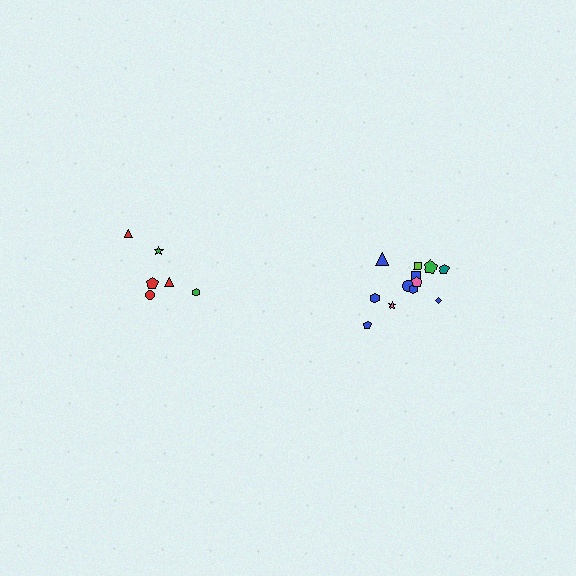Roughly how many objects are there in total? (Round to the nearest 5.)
Roughly 20 objects in total.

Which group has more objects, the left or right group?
The right group.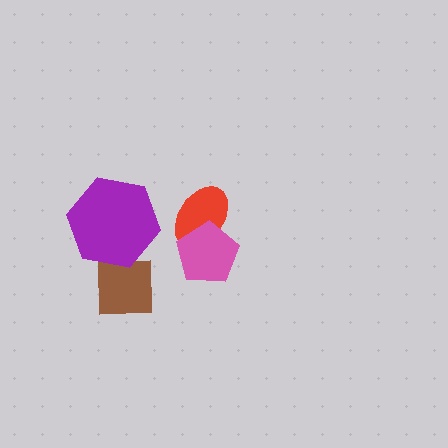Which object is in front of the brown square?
The purple hexagon is in front of the brown square.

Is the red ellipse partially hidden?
Yes, it is partially covered by another shape.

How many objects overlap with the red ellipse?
1 object overlaps with the red ellipse.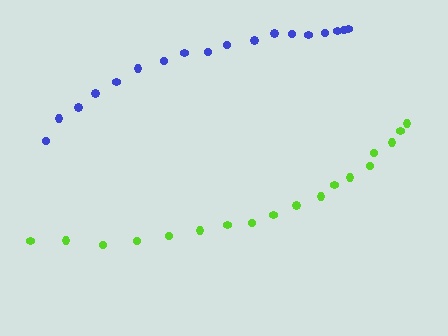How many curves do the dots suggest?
There are 2 distinct paths.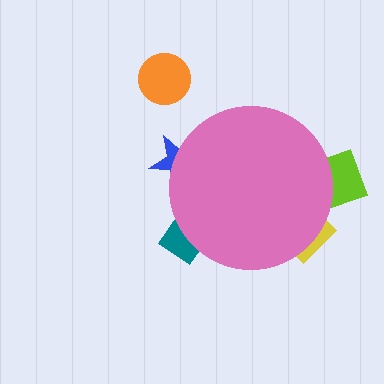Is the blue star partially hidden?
Yes, the blue star is partially hidden behind the pink circle.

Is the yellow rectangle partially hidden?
Yes, the yellow rectangle is partially hidden behind the pink circle.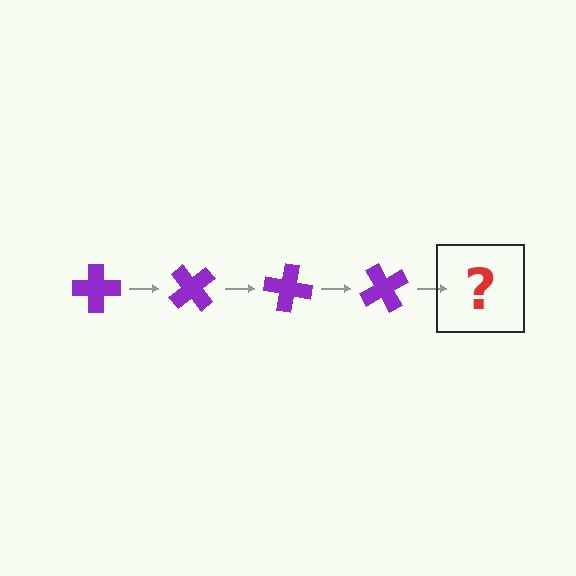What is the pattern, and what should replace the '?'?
The pattern is that the cross rotates 50 degrees each step. The '?' should be a purple cross rotated 200 degrees.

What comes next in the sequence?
The next element should be a purple cross rotated 200 degrees.